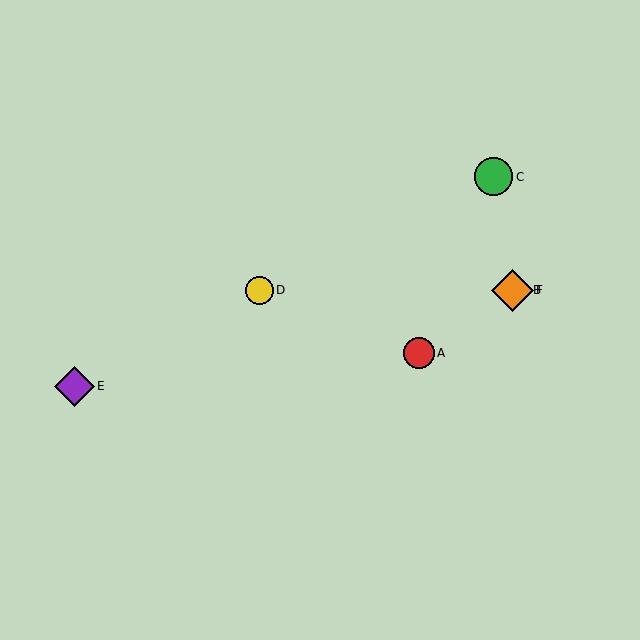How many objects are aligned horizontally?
3 objects (B, D, F) are aligned horizontally.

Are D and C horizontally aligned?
No, D is at y≈290 and C is at y≈177.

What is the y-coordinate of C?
Object C is at y≈177.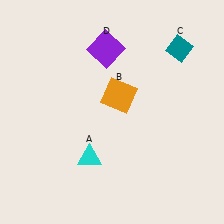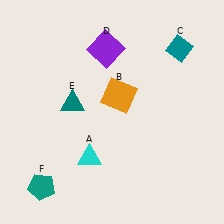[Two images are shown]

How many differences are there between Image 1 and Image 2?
There are 2 differences between the two images.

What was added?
A teal triangle (E), a teal pentagon (F) were added in Image 2.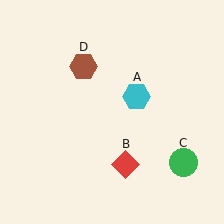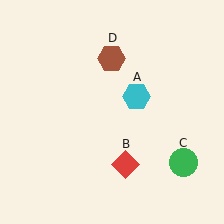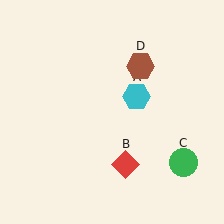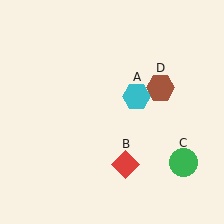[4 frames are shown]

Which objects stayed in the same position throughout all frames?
Cyan hexagon (object A) and red diamond (object B) and green circle (object C) remained stationary.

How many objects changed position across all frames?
1 object changed position: brown hexagon (object D).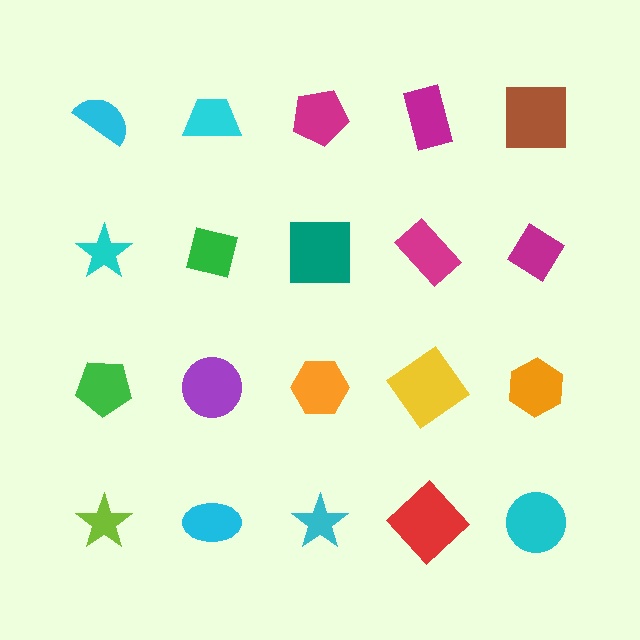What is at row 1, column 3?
A magenta pentagon.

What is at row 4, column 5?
A cyan circle.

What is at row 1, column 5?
A brown square.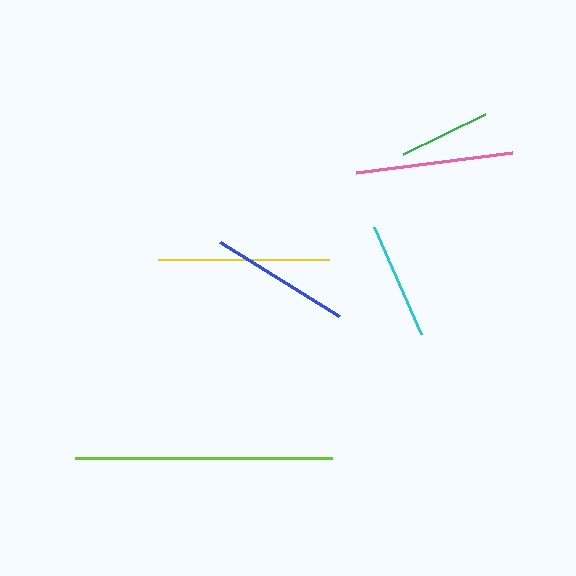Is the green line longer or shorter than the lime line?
The lime line is longer than the green line.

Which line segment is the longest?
The lime line is the longest at approximately 257 pixels.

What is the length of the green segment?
The green segment is approximately 91 pixels long.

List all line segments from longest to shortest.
From longest to shortest: lime, yellow, pink, blue, cyan, green.